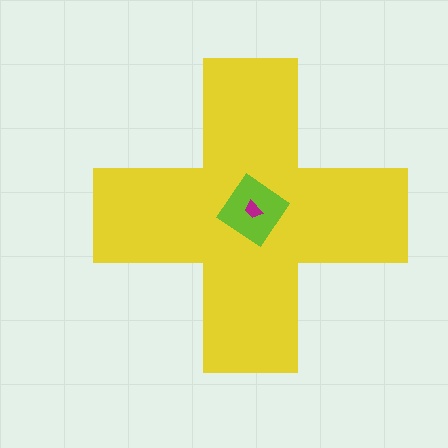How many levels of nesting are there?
3.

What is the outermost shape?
The yellow cross.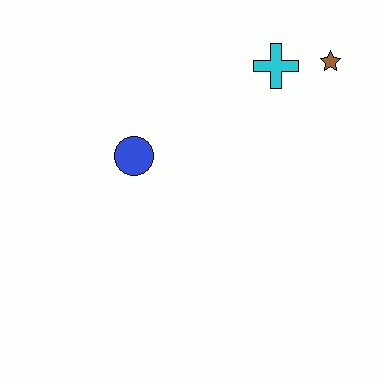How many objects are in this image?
There are 3 objects.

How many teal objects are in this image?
There are no teal objects.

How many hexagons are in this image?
There are no hexagons.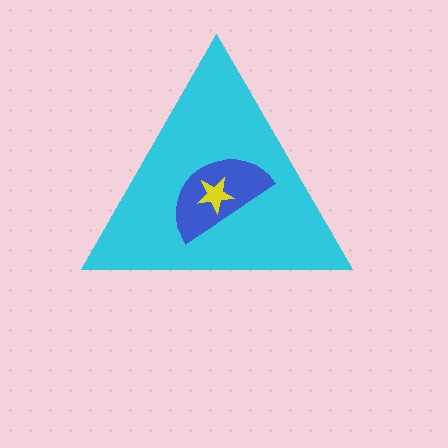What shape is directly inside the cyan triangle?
The blue semicircle.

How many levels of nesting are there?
3.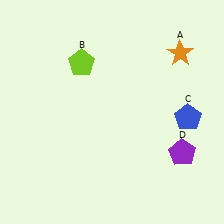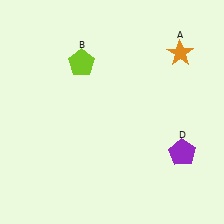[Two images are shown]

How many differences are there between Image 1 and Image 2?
There is 1 difference between the two images.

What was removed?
The blue pentagon (C) was removed in Image 2.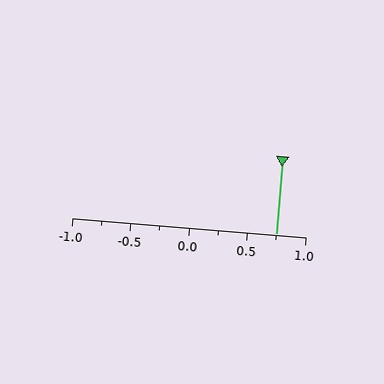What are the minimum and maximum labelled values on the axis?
The axis runs from -1.0 to 1.0.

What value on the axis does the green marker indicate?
The marker indicates approximately 0.75.